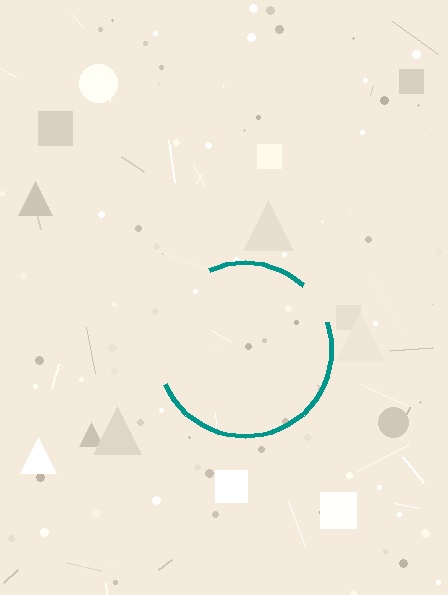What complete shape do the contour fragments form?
The contour fragments form a circle.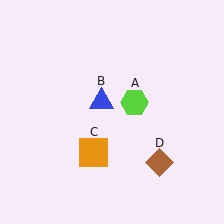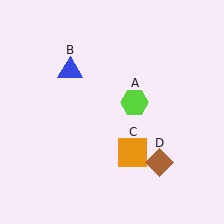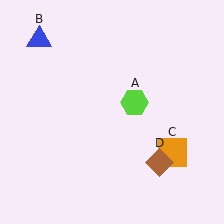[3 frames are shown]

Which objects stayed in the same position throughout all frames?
Lime hexagon (object A) and brown diamond (object D) remained stationary.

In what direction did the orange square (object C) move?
The orange square (object C) moved right.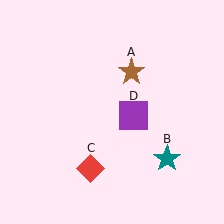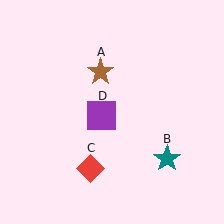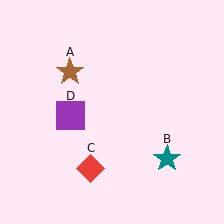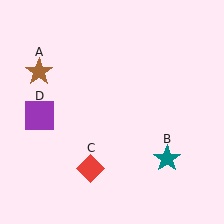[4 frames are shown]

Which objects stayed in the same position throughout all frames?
Teal star (object B) and red diamond (object C) remained stationary.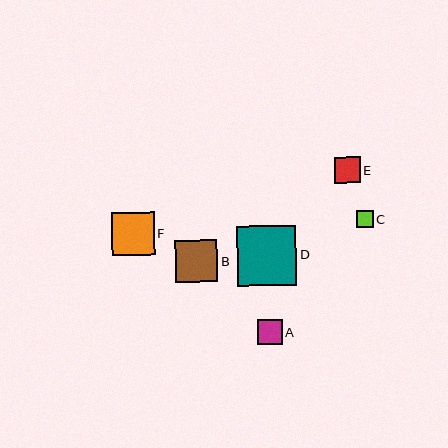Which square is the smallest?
Square C is the smallest with a size of approximately 17 pixels.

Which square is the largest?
Square D is the largest with a size of approximately 60 pixels.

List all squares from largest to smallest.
From largest to smallest: D, F, B, E, A, C.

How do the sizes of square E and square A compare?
Square E and square A are approximately the same size.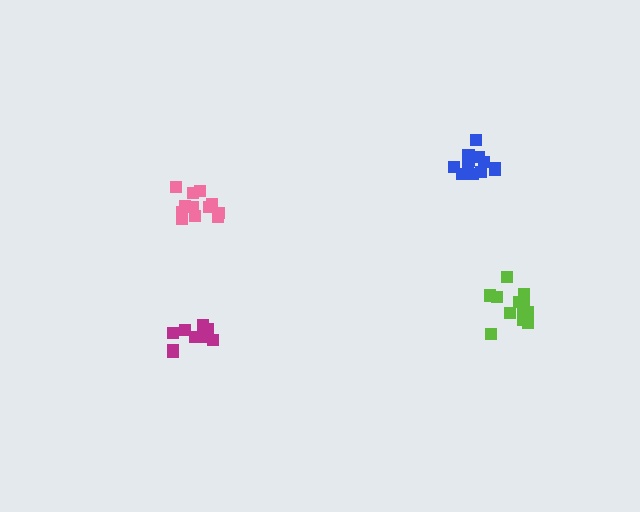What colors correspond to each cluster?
The clusters are colored: blue, lime, magenta, pink.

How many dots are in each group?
Group 1: 13 dots, Group 2: 12 dots, Group 3: 10 dots, Group 4: 13 dots (48 total).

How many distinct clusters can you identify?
There are 4 distinct clusters.